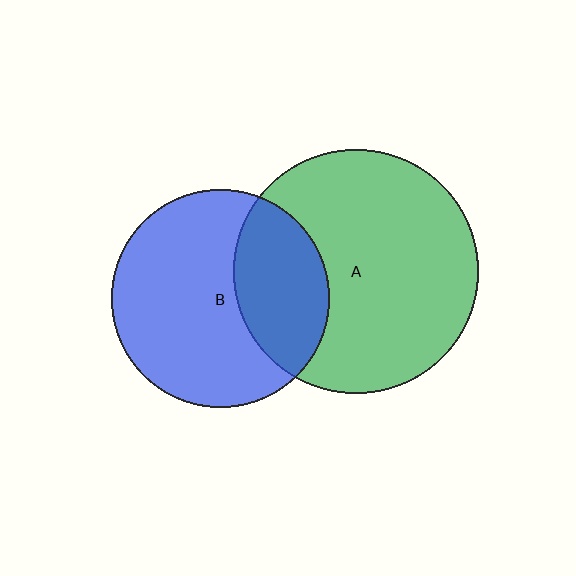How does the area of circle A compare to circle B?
Approximately 1.3 times.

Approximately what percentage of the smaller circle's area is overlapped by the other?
Approximately 30%.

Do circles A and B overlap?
Yes.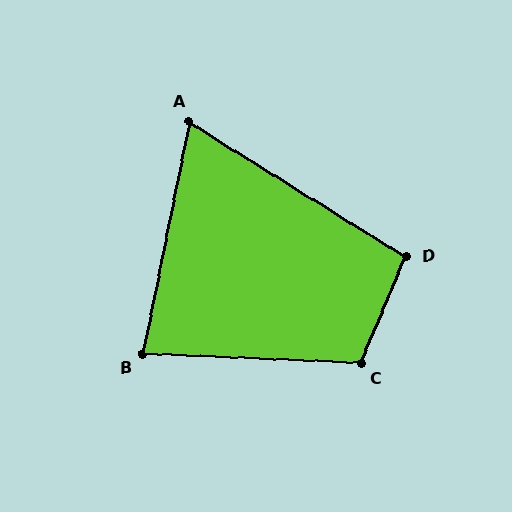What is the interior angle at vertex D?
Approximately 99 degrees (obtuse).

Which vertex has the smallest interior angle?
A, at approximately 69 degrees.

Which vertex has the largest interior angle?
C, at approximately 111 degrees.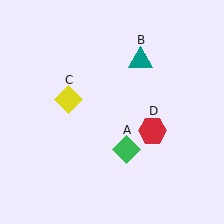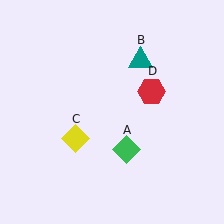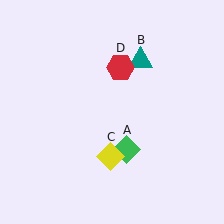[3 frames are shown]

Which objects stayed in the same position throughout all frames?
Green diamond (object A) and teal triangle (object B) remained stationary.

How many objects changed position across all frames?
2 objects changed position: yellow diamond (object C), red hexagon (object D).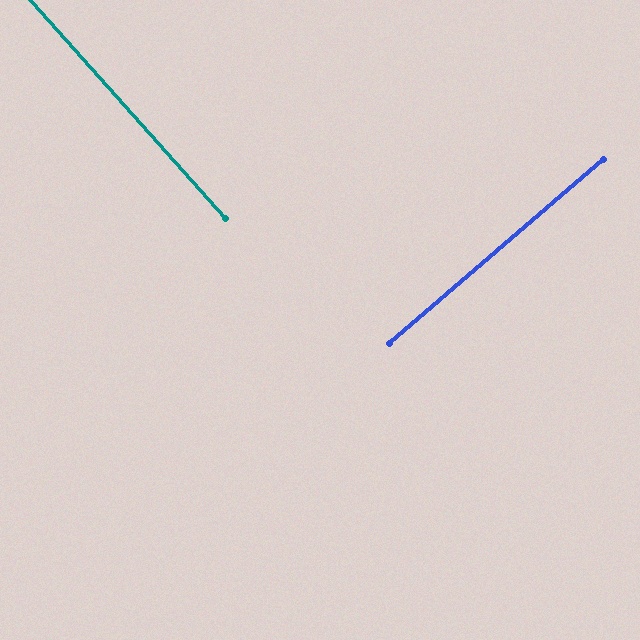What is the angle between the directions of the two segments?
Approximately 89 degrees.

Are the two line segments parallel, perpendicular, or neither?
Perpendicular — they meet at approximately 89°.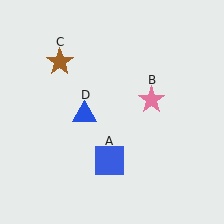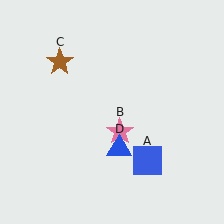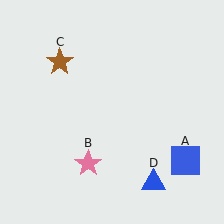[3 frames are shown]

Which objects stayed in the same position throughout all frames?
Brown star (object C) remained stationary.